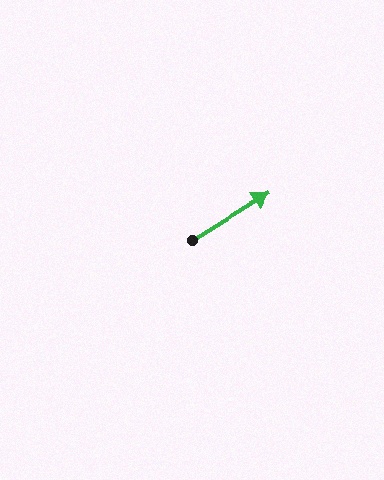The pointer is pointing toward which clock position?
Roughly 2 o'clock.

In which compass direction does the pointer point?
Northeast.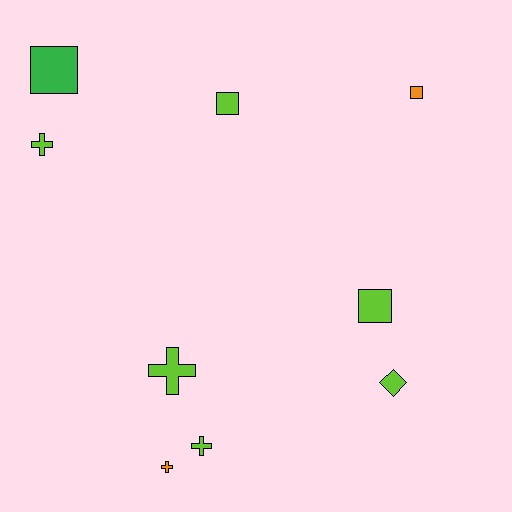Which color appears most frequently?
Lime, with 6 objects.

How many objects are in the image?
There are 9 objects.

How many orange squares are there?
There is 1 orange square.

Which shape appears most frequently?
Cross, with 4 objects.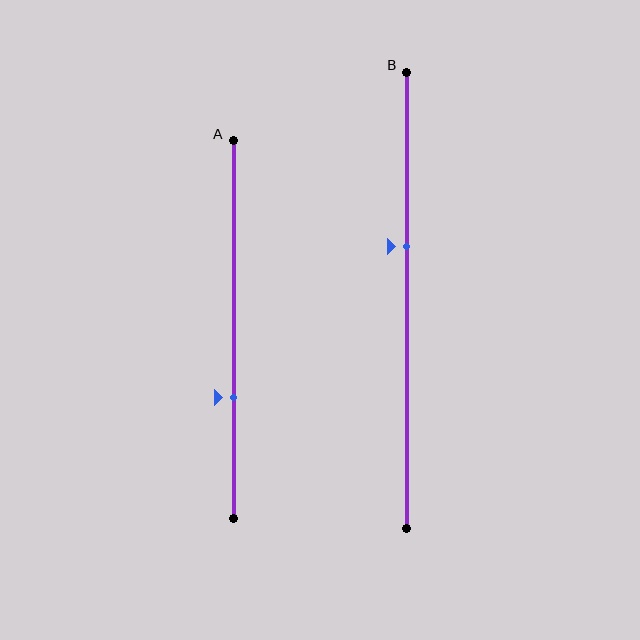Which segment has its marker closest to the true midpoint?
Segment B has its marker closest to the true midpoint.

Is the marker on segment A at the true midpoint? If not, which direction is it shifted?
No, the marker on segment A is shifted downward by about 18% of the segment length.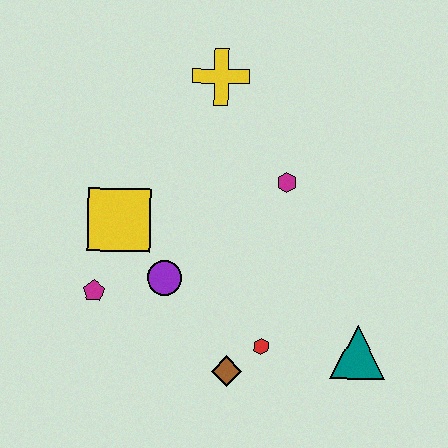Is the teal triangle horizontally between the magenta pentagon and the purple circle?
No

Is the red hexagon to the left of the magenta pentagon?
No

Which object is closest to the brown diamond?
The red hexagon is closest to the brown diamond.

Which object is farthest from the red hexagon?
The yellow cross is farthest from the red hexagon.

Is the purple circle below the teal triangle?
No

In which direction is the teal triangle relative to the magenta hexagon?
The teal triangle is below the magenta hexagon.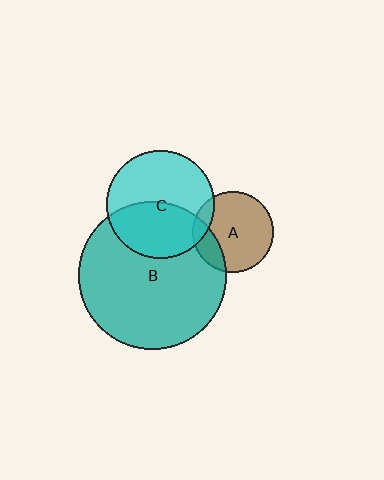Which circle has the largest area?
Circle B (teal).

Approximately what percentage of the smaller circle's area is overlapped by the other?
Approximately 45%.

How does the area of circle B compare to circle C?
Approximately 1.9 times.